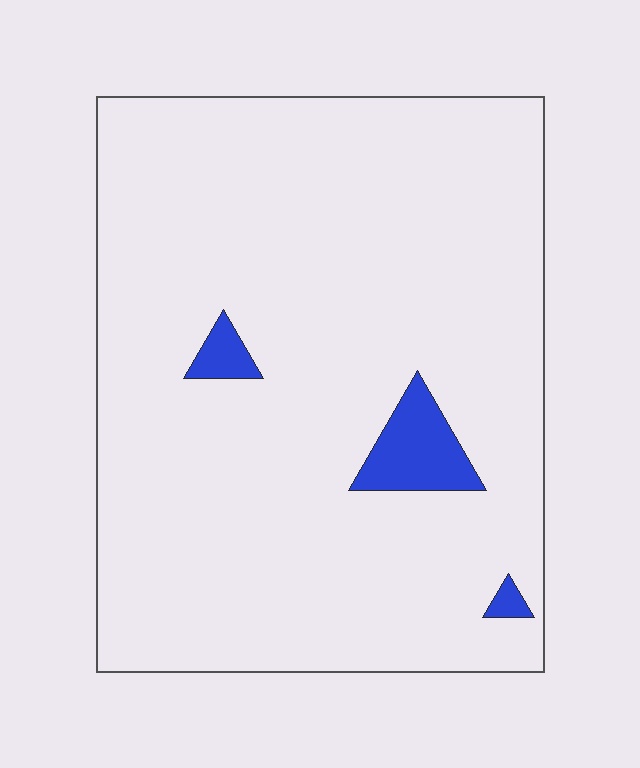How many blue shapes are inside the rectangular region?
3.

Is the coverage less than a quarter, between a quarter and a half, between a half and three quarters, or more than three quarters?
Less than a quarter.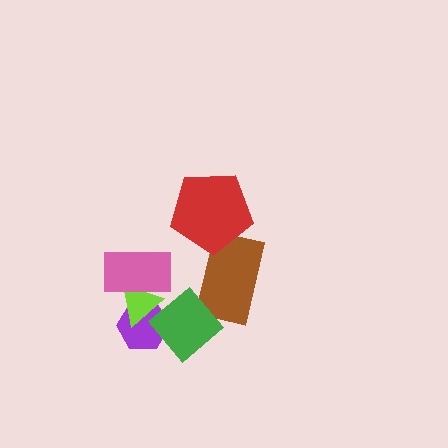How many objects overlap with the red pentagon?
1 object overlaps with the red pentagon.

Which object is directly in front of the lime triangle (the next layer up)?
The pink rectangle is directly in front of the lime triangle.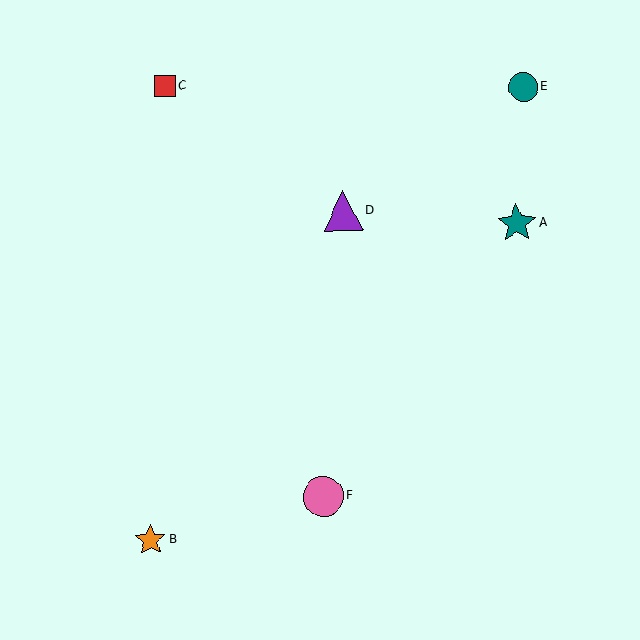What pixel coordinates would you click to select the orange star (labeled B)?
Click at (150, 540) to select the orange star B.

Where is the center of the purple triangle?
The center of the purple triangle is at (343, 211).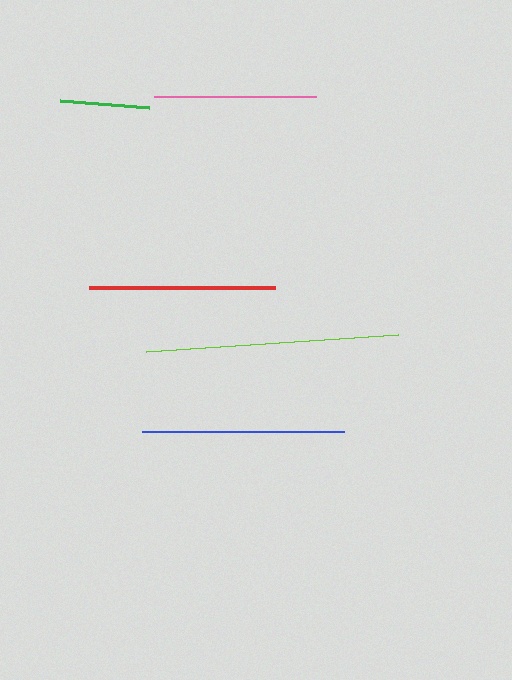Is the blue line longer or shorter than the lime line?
The lime line is longer than the blue line.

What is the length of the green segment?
The green segment is approximately 89 pixels long.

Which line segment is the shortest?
The green line is the shortest at approximately 89 pixels.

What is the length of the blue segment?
The blue segment is approximately 202 pixels long.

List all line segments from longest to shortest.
From longest to shortest: lime, blue, red, pink, green.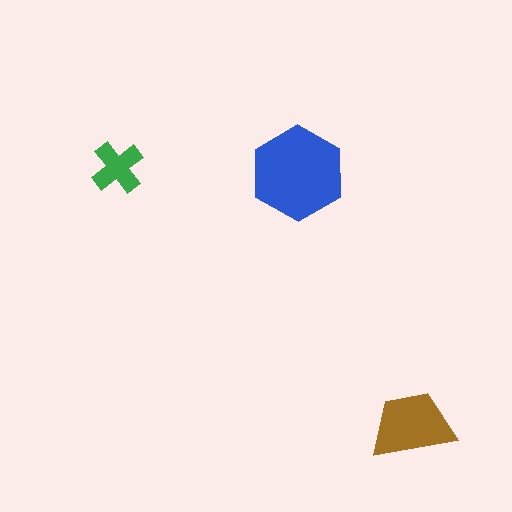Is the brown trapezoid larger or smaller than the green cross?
Larger.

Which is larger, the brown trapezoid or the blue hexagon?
The blue hexagon.